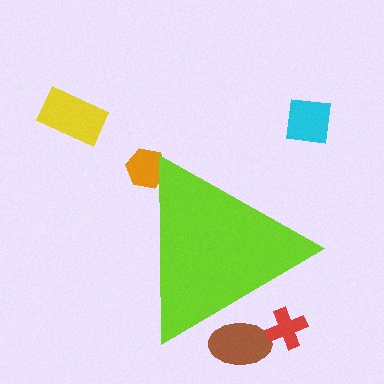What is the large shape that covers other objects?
A lime triangle.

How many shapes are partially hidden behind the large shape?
3 shapes are partially hidden.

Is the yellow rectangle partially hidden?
No, the yellow rectangle is fully visible.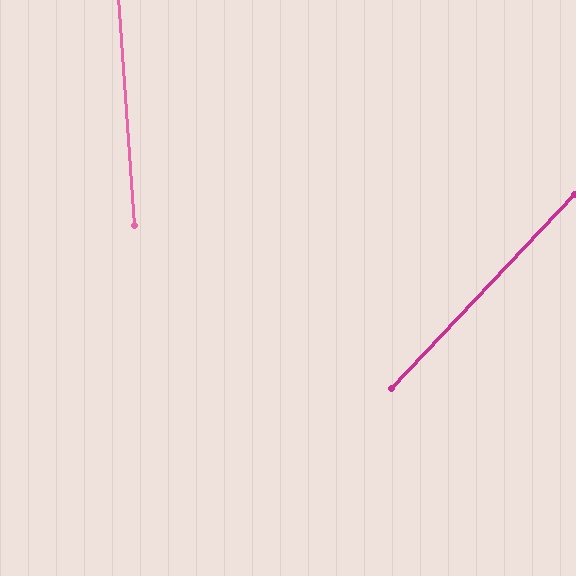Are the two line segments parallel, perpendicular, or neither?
Neither parallel nor perpendicular — they differ by about 47°.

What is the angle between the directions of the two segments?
Approximately 47 degrees.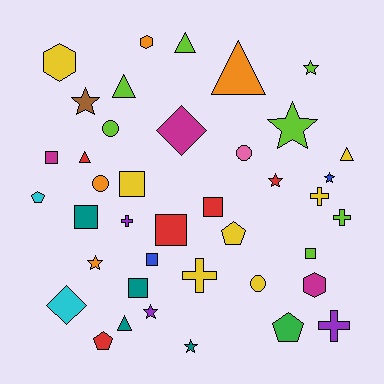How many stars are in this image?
There are 8 stars.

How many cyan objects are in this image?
There are 2 cyan objects.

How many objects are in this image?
There are 40 objects.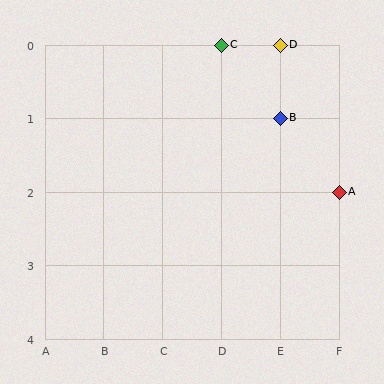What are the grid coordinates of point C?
Point C is at grid coordinates (D, 0).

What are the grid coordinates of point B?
Point B is at grid coordinates (E, 1).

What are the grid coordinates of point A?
Point A is at grid coordinates (F, 2).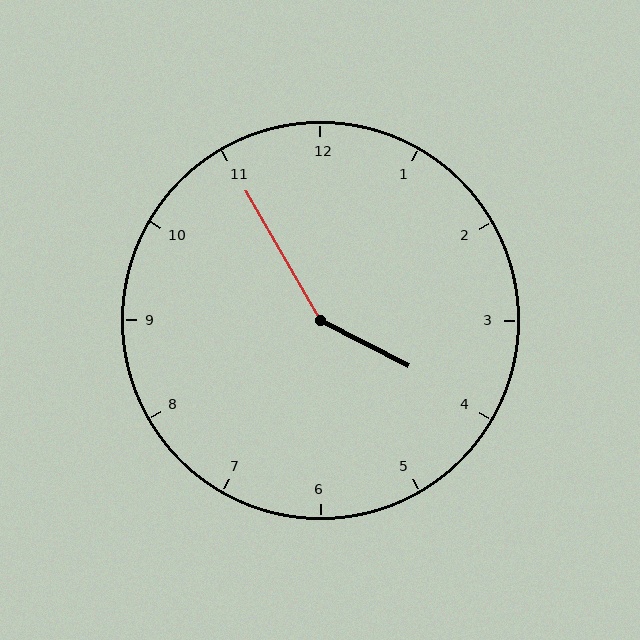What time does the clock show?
3:55.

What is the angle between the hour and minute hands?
Approximately 148 degrees.